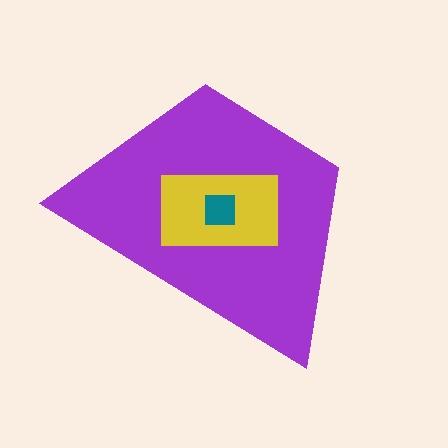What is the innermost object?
The teal square.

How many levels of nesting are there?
3.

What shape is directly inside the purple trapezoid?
The yellow rectangle.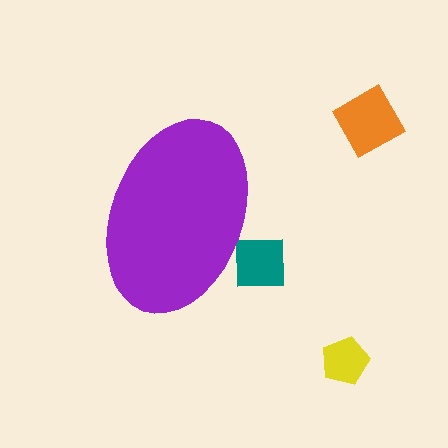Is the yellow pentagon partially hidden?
No, the yellow pentagon is fully visible.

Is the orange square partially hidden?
No, the orange square is fully visible.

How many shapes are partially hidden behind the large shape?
1 shape is partially hidden.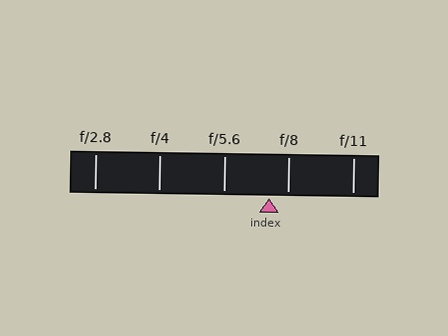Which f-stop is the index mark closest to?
The index mark is closest to f/8.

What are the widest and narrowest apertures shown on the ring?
The widest aperture shown is f/2.8 and the narrowest is f/11.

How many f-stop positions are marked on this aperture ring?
There are 5 f-stop positions marked.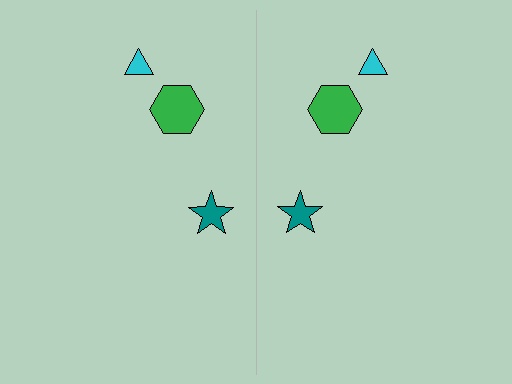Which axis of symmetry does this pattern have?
The pattern has a vertical axis of symmetry running through the center of the image.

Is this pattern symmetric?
Yes, this pattern has bilateral (reflection) symmetry.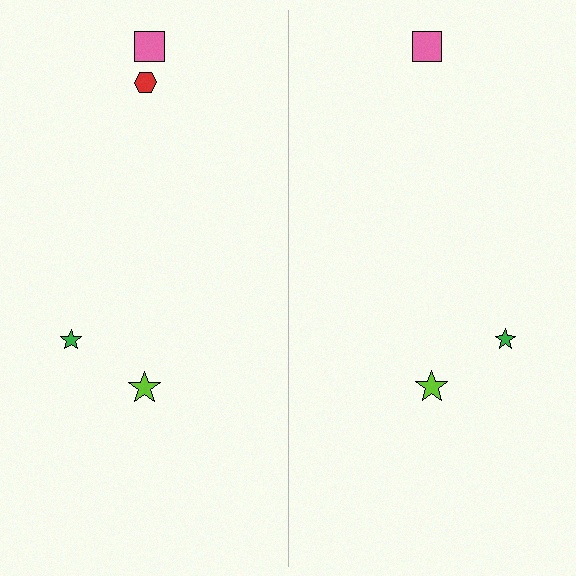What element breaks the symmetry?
A red hexagon is missing from the right side.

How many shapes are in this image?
There are 7 shapes in this image.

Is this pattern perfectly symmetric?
No, the pattern is not perfectly symmetric. A red hexagon is missing from the right side.